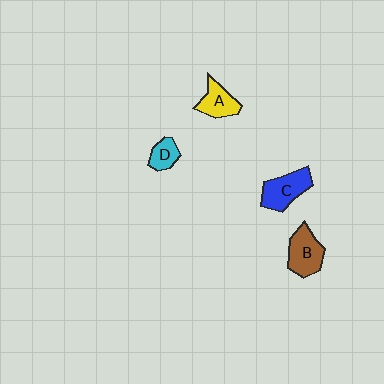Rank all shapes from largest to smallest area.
From largest to smallest: C (blue), B (brown), A (yellow), D (cyan).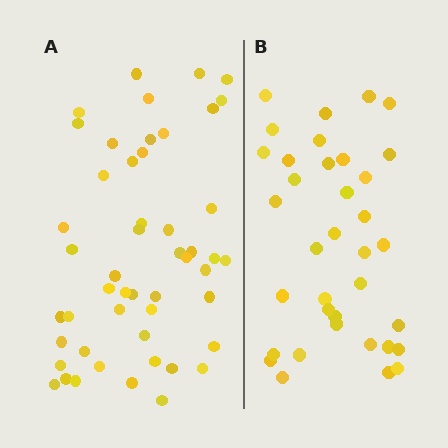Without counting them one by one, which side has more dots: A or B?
Region A (the left region) has more dots.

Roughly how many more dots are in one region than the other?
Region A has approximately 15 more dots than region B.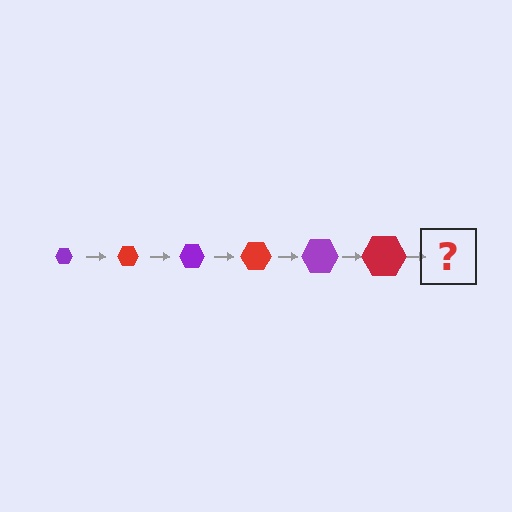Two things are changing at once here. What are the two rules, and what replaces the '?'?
The two rules are that the hexagon grows larger each step and the color cycles through purple and red. The '?' should be a purple hexagon, larger than the previous one.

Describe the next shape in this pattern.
It should be a purple hexagon, larger than the previous one.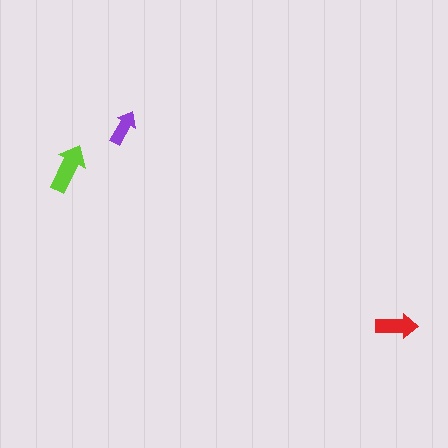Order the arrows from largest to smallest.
the lime one, the red one, the purple one.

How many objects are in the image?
There are 3 objects in the image.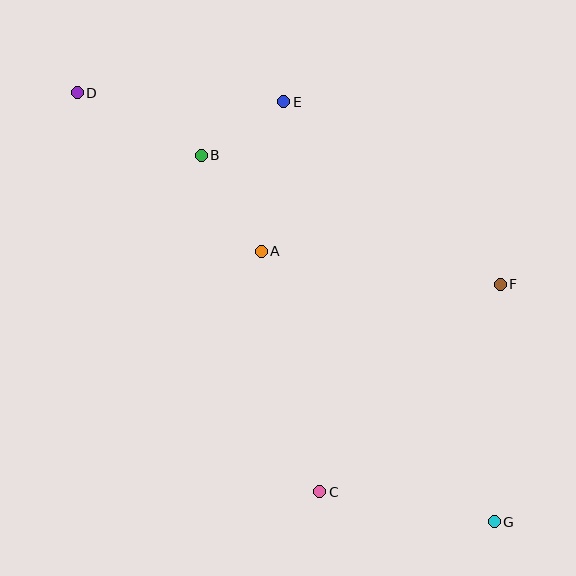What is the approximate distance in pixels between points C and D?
The distance between C and D is approximately 467 pixels.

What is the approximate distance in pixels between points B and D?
The distance between B and D is approximately 139 pixels.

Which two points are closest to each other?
Points B and E are closest to each other.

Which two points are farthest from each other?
Points D and G are farthest from each other.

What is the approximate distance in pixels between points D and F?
The distance between D and F is approximately 464 pixels.